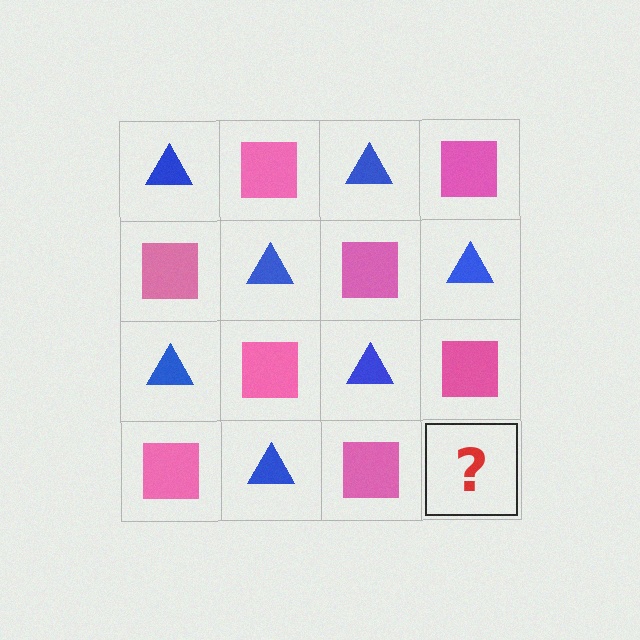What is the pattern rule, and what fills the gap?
The rule is that it alternates blue triangle and pink square in a checkerboard pattern. The gap should be filled with a blue triangle.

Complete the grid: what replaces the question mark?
The question mark should be replaced with a blue triangle.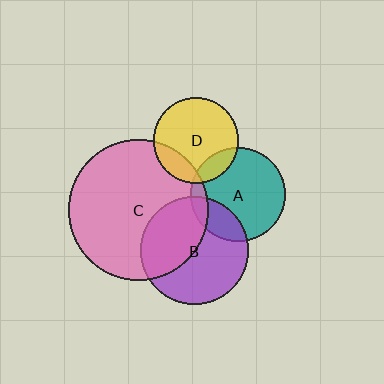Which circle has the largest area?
Circle C (pink).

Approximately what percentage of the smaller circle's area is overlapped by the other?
Approximately 15%.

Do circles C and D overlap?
Yes.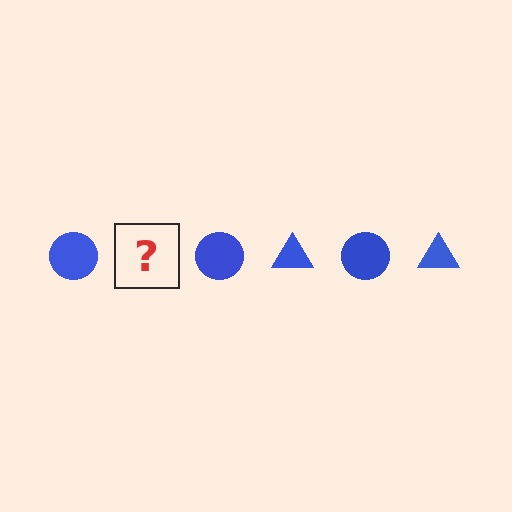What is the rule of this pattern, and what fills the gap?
The rule is that the pattern cycles through circle, triangle shapes in blue. The gap should be filled with a blue triangle.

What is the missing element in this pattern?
The missing element is a blue triangle.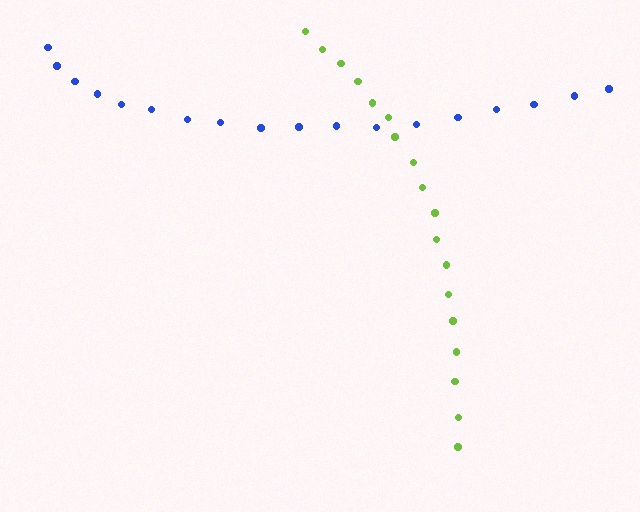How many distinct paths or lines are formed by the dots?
There are 2 distinct paths.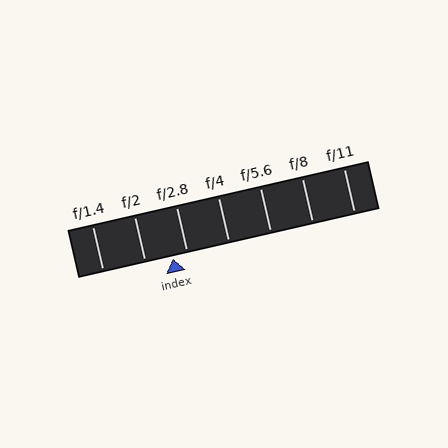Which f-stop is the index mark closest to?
The index mark is closest to f/2.8.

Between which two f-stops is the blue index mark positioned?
The index mark is between f/2 and f/2.8.